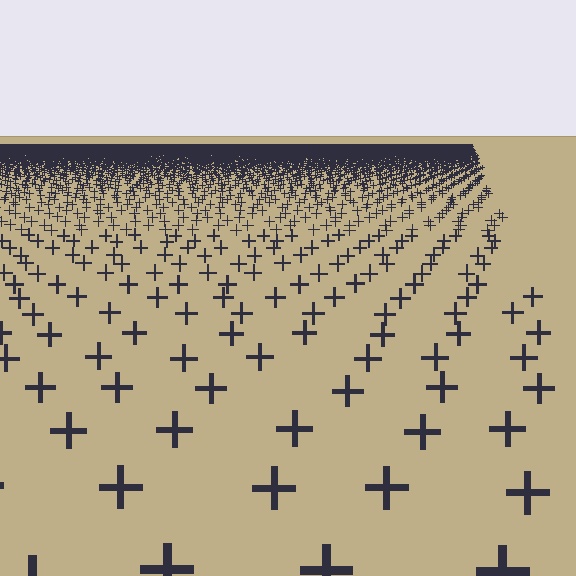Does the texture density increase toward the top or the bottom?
Density increases toward the top.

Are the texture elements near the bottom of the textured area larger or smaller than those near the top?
Larger. Near the bottom, elements are closer to the viewer and appear at a bigger on-screen size.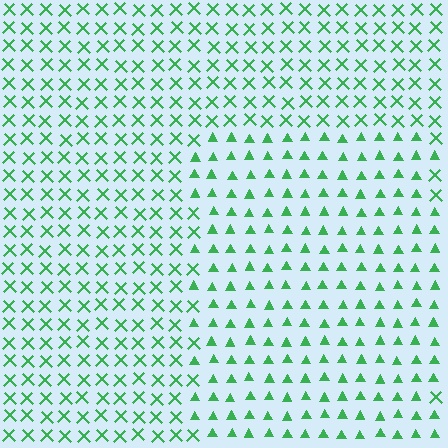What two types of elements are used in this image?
The image uses triangles inside the rectangle region and X marks outside it.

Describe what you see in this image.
The image is filled with small green elements arranged in a uniform grid. A rectangle-shaped region contains triangles, while the surrounding area contains X marks. The boundary is defined purely by the change in element shape.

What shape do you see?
I see a rectangle.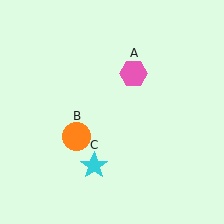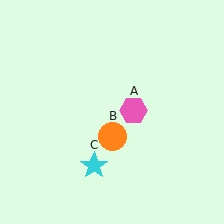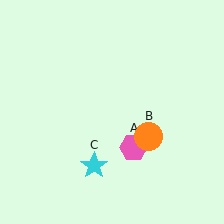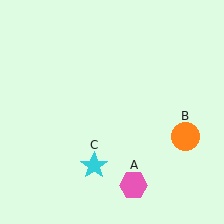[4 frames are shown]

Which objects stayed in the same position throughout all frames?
Cyan star (object C) remained stationary.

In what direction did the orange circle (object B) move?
The orange circle (object B) moved right.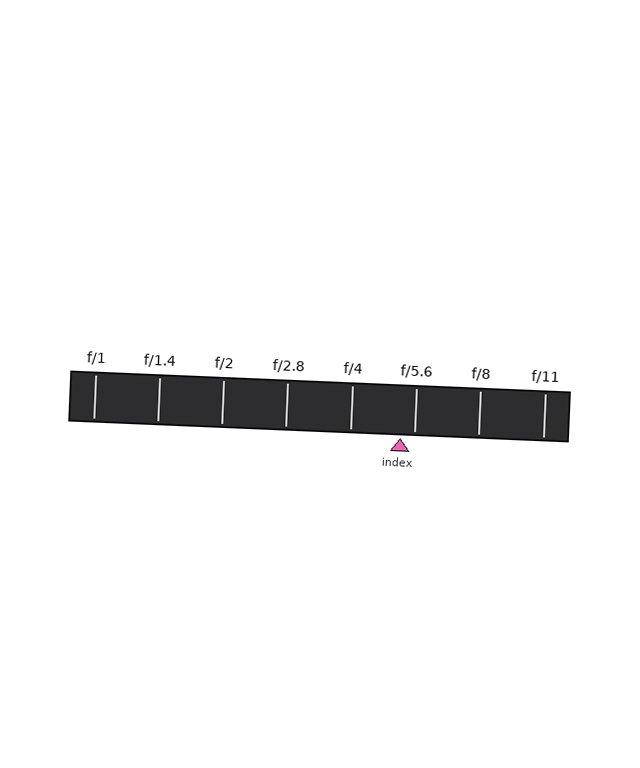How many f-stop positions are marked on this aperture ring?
There are 8 f-stop positions marked.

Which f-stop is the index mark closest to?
The index mark is closest to f/5.6.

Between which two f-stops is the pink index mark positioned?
The index mark is between f/4 and f/5.6.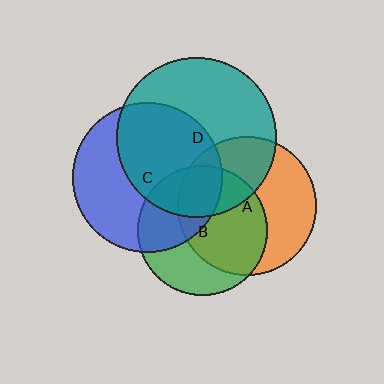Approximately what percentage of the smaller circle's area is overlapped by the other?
Approximately 55%.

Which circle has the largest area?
Circle D (teal).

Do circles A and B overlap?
Yes.